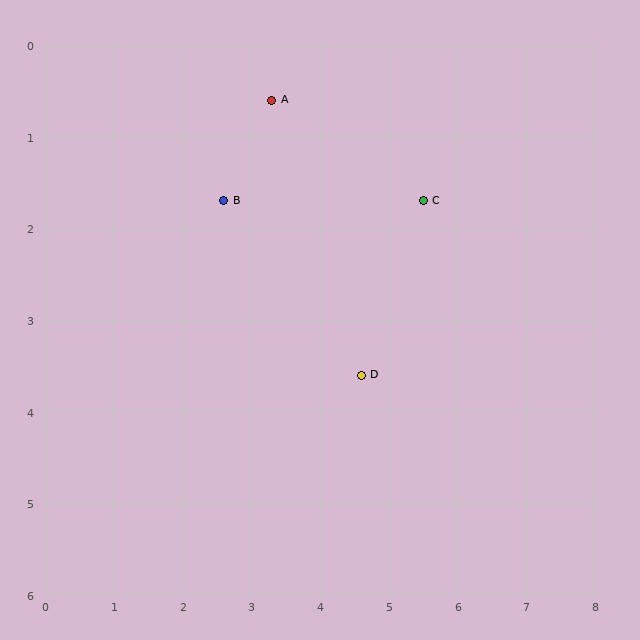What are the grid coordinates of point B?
Point B is at approximately (2.6, 1.7).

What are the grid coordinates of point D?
Point D is at approximately (4.6, 3.6).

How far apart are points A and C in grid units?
Points A and C are about 2.5 grid units apart.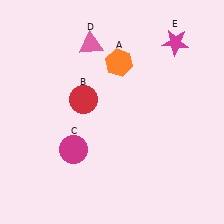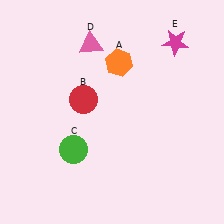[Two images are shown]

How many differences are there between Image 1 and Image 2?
There is 1 difference between the two images.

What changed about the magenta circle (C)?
In Image 1, C is magenta. In Image 2, it changed to green.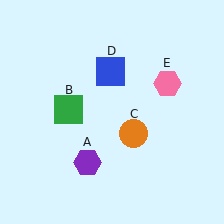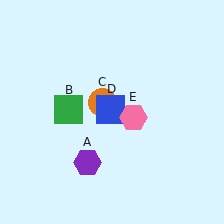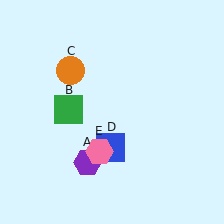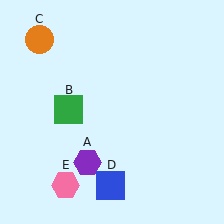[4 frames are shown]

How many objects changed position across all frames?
3 objects changed position: orange circle (object C), blue square (object D), pink hexagon (object E).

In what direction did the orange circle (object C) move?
The orange circle (object C) moved up and to the left.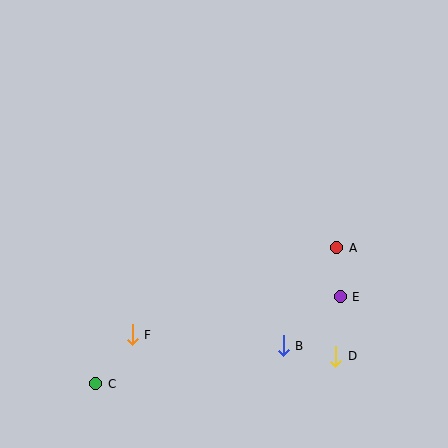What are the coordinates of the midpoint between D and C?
The midpoint between D and C is at (216, 370).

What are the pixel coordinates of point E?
Point E is at (340, 297).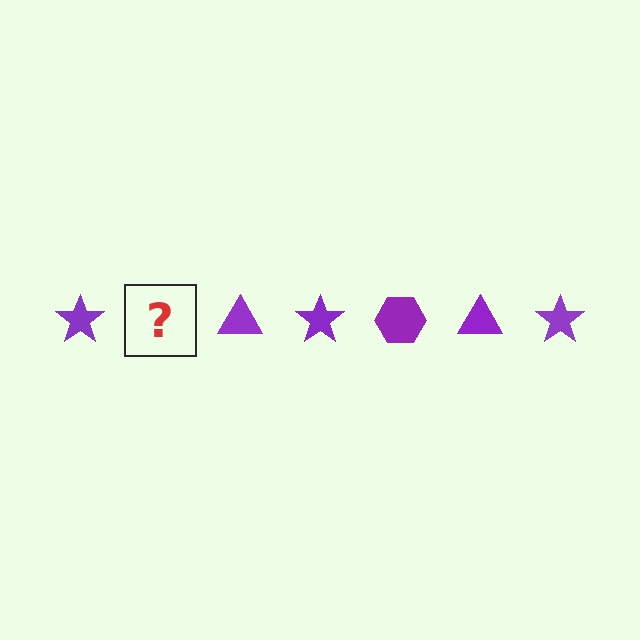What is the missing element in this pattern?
The missing element is a purple hexagon.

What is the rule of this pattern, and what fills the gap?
The rule is that the pattern cycles through star, hexagon, triangle shapes in purple. The gap should be filled with a purple hexagon.